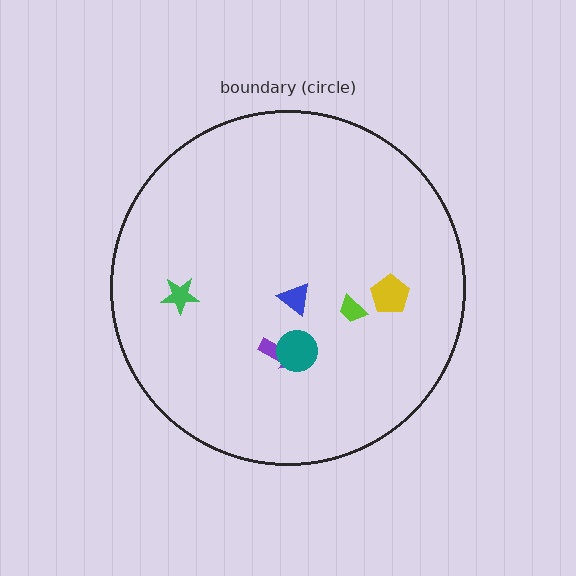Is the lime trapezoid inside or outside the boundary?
Inside.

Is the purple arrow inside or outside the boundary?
Inside.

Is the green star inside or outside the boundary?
Inside.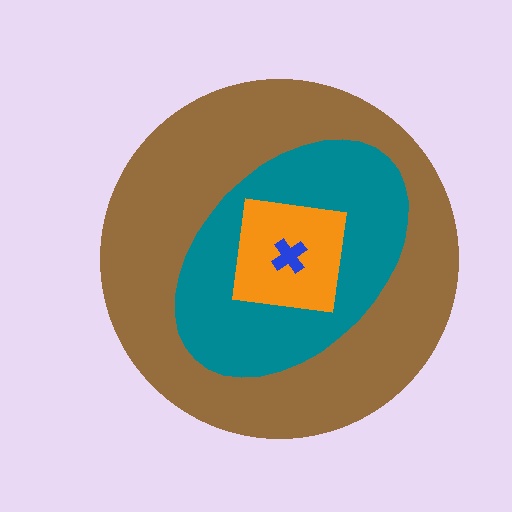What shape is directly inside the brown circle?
The teal ellipse.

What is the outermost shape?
The brown circle.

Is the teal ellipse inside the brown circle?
Yes.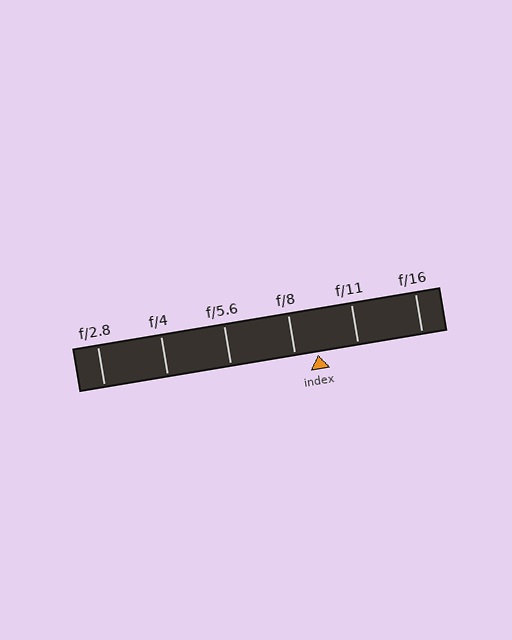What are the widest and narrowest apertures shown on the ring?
The widest aperture shown is f/2.8 and the narrowest is f/16.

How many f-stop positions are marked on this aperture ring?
There are 6 f-stop positions marked.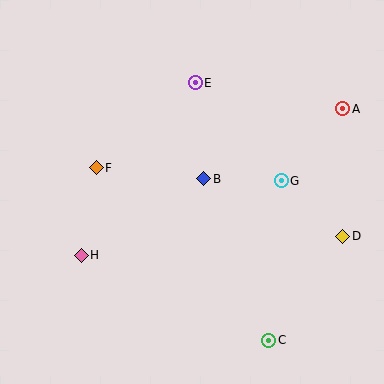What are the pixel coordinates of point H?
Point H is at (81, 255).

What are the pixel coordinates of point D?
Point D is at (343, 236).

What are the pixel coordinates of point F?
Point F is at (96, 168).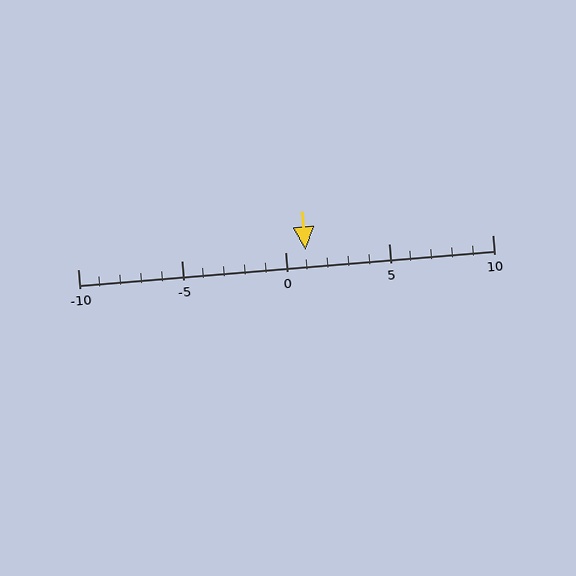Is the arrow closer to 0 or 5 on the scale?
The arrow is closer to 0.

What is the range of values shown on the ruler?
The ruler shows values from -10 to 10.